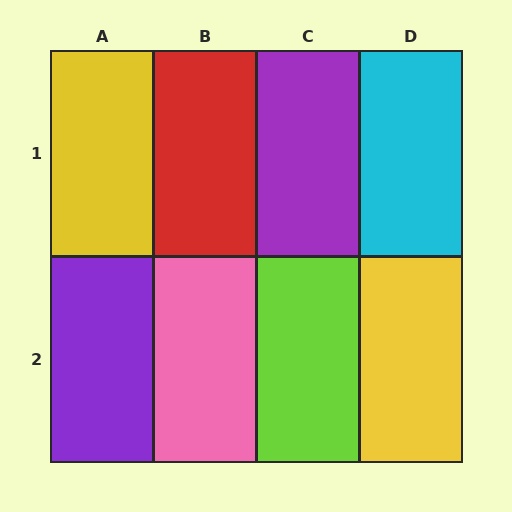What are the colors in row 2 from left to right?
Purple, pink, lime, yellow.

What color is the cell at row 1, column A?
Yellow.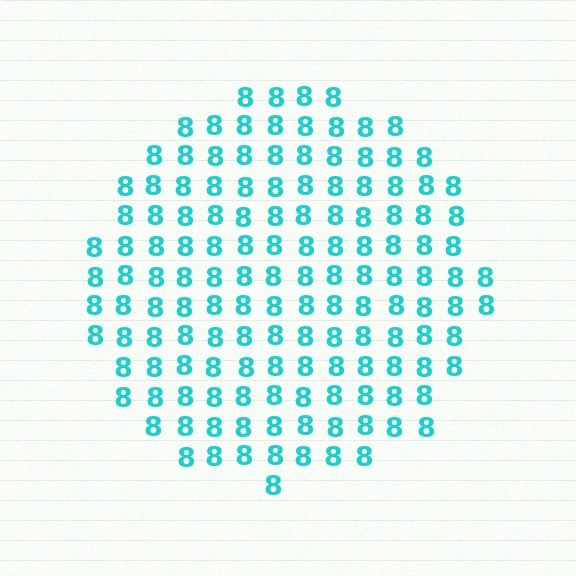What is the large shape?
The large shape is a circle.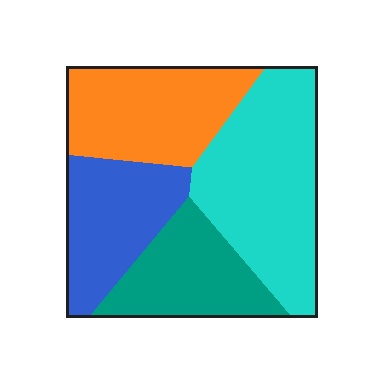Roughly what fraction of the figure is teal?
Teal takes up about one fifth (1/5) of the figure.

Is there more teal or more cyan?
Cyan.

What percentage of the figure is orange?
Orange takes up about one quarter (1/4) of the figure.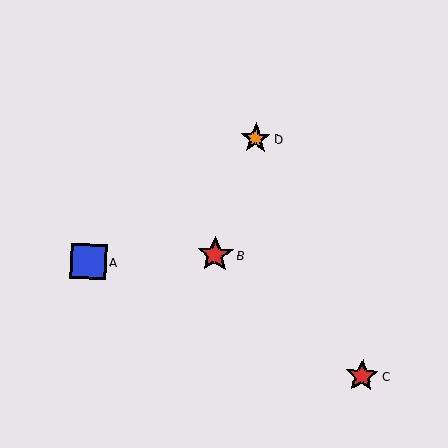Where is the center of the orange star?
The center of the orange star is at (256, 138).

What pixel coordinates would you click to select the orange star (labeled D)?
Click at (256, 138) to select the orange star D.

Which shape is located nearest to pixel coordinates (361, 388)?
The red star (labeled C) at (362, 376) is nearest to that location.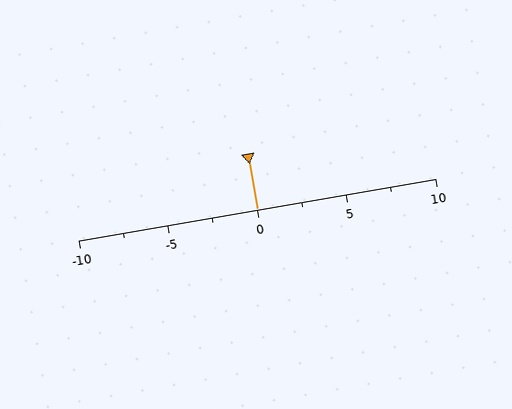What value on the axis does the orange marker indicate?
The marker indicates approximately 0.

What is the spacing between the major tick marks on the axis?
The major ticks are spaced 5 apart.